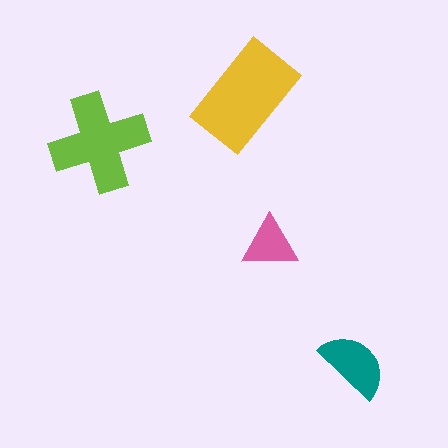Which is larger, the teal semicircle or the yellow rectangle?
The yellow rectangle.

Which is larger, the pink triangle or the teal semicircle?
The teal semicircle.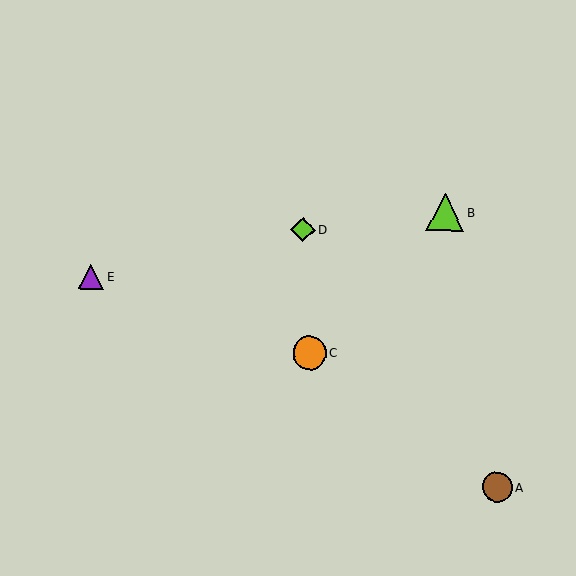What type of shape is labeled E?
Shape E is a purple triangle.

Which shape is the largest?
The lime triangle (labeled B) is the largest.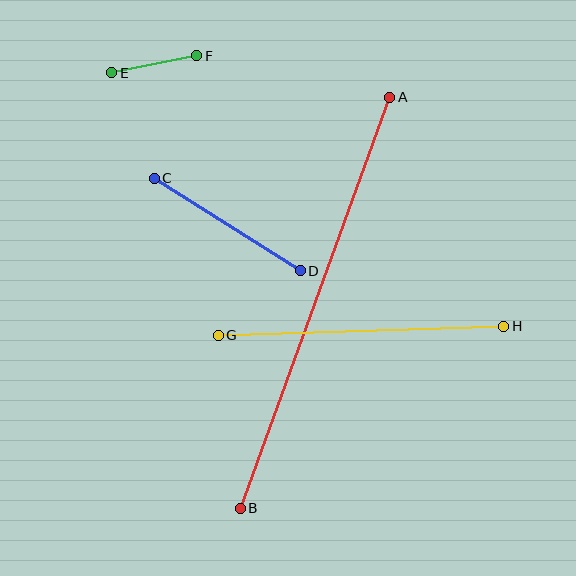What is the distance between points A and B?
The distance is approximately 438 pixels.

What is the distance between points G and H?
The distance is approximately 286 pixels.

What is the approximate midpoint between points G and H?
The midpoint is at approximately (361, 331) pixels.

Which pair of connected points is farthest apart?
Points A and B are farthest apart.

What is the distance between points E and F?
The distance is approximately 87 pixels.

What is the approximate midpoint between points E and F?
The midpoint is at approximately (154, 64) pixels.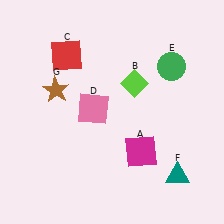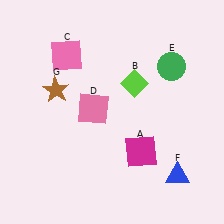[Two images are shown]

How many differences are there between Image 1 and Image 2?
There are 2 differences between the two images.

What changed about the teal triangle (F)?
In Image 1, F is teal. In Image 2, it changed to blue.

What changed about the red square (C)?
In Image 1, C is red. In Image 2, it changed to pink.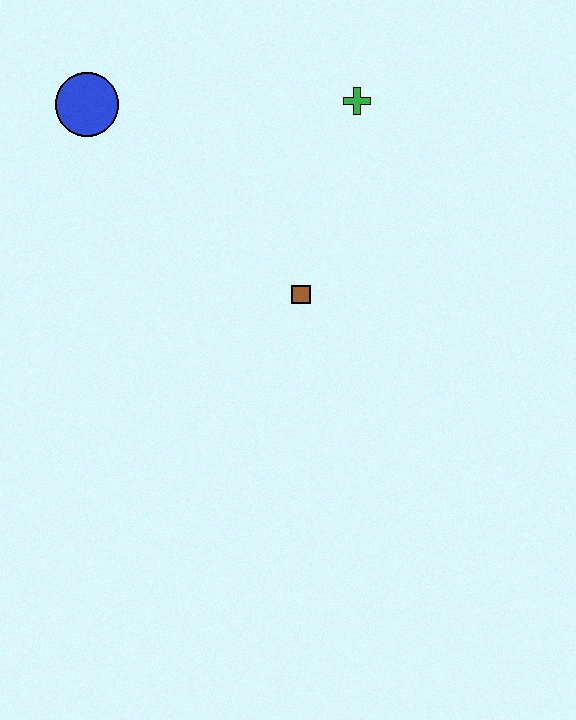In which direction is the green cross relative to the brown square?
The green cross is above the brown square.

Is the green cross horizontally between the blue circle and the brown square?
No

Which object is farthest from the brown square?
The blue circle is farthest from the brown square.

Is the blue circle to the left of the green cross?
Yes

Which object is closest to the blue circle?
The green cross is closest to the blue circle.